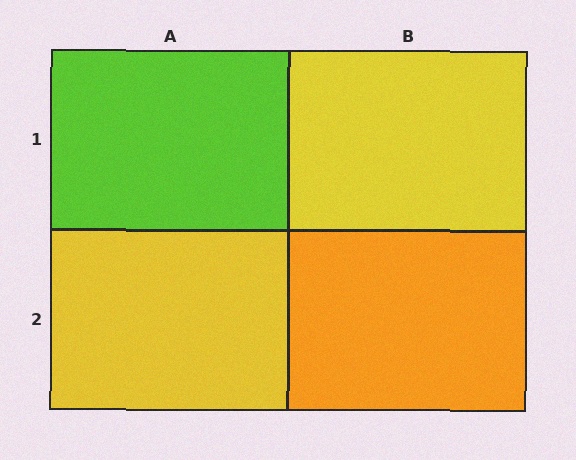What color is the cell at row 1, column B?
Yellow.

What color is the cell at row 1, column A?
Lime.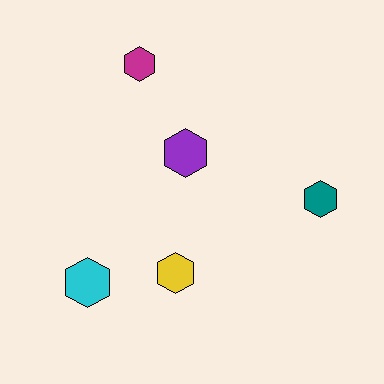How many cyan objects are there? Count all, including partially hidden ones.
There is 1 cyan object.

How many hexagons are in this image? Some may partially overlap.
There are 5 hexagons.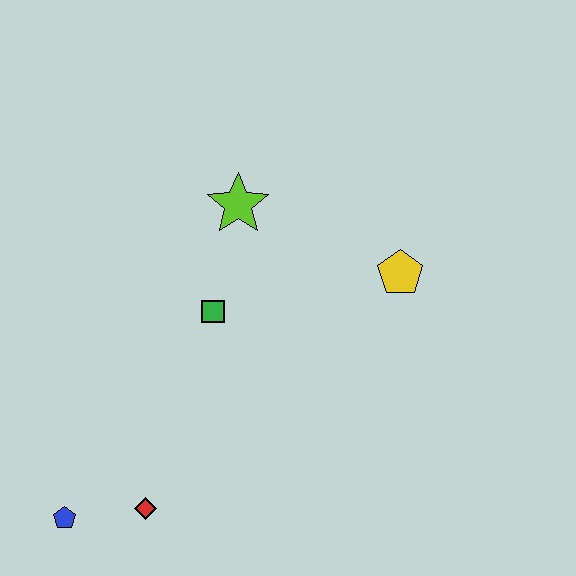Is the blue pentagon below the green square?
Yes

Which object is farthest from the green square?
The blue pentagon is farthest from the green square.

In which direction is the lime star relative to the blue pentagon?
The lime star is above the blue pentagon.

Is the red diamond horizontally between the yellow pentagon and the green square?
No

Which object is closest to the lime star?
The green square is closest to the lime star.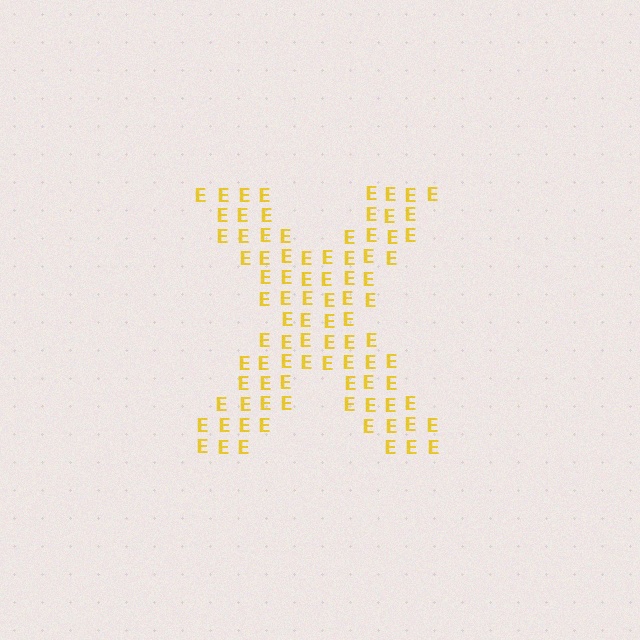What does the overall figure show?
The overall figure shows the letter X.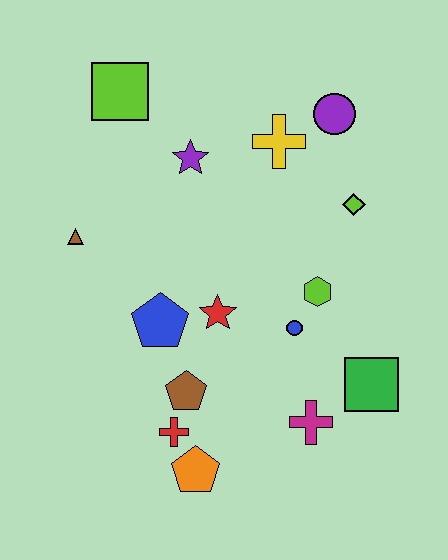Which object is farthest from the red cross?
The purple circle is farthest from the red cross.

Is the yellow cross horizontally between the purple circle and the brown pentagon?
Yes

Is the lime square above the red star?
Yes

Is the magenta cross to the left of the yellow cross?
No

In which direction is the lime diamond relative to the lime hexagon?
The lime diamond is above the lime hexagon.